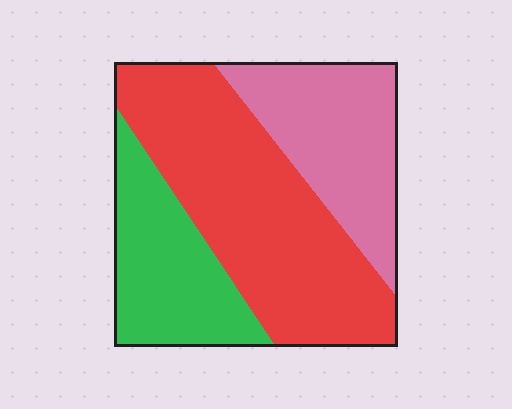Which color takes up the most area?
Red, at roughly 50%.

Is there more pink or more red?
Red.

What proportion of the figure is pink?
Pink covers 27% of the figure.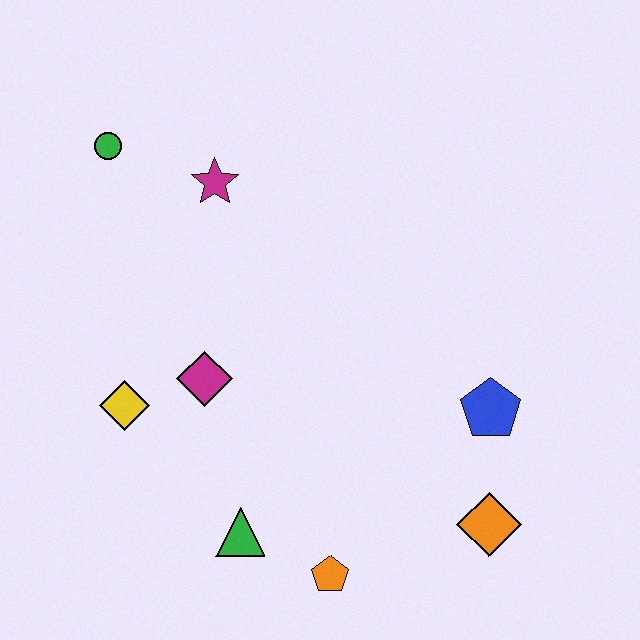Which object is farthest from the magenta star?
The orange diamond is farthest from the magenta star.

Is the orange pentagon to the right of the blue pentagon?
No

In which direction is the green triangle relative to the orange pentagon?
The green triangle is to the left of the orange pentagon.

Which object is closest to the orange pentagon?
The green triangle is closest to the orange pentagon.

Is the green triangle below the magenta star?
Yes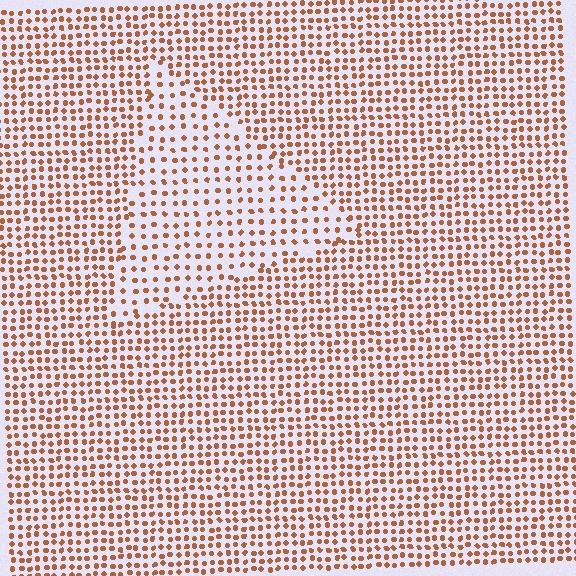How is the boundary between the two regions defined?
The boundary is defined by a change in element density (approximately 1.7x ratio). All elements are the same color, size, and shape.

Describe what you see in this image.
The image contains small brown elements arranged at two different densities. A triangle-shaped region is visible where the elements are less densely packed than the surrounding area.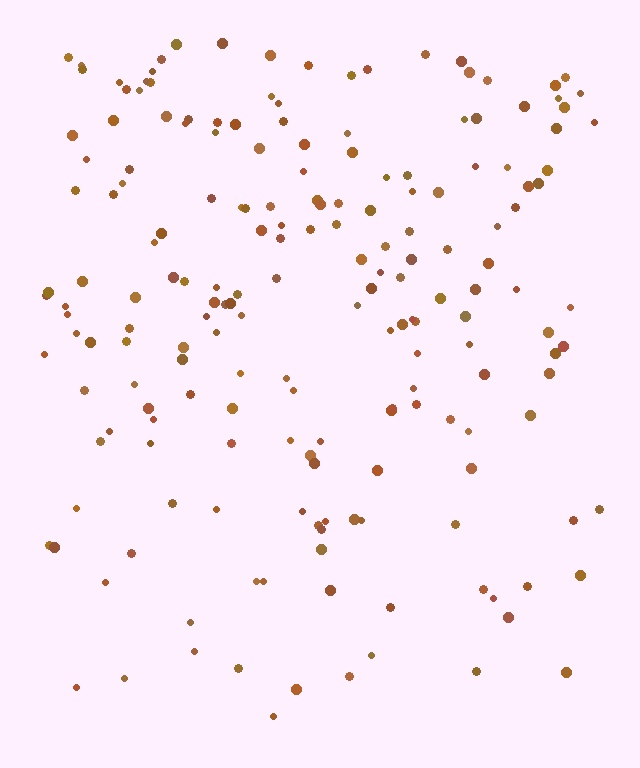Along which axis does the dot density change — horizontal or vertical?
Vertical.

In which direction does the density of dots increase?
From bottom to top, with the top side densest.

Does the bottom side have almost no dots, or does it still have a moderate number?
Still a moderate number, just noticeably fewer than the top.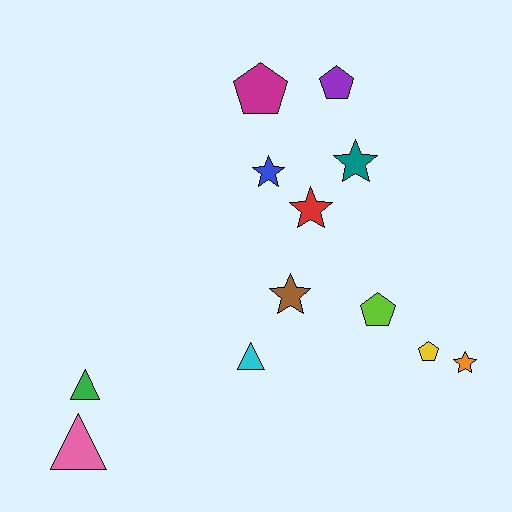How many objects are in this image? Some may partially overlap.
There are 12 objects.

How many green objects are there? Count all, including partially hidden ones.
There is 1 green object.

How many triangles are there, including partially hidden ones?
There are 3 triangles.